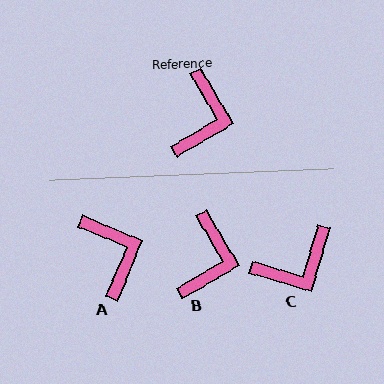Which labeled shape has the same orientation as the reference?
B.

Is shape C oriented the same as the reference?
No, it is off by about 47 degrees.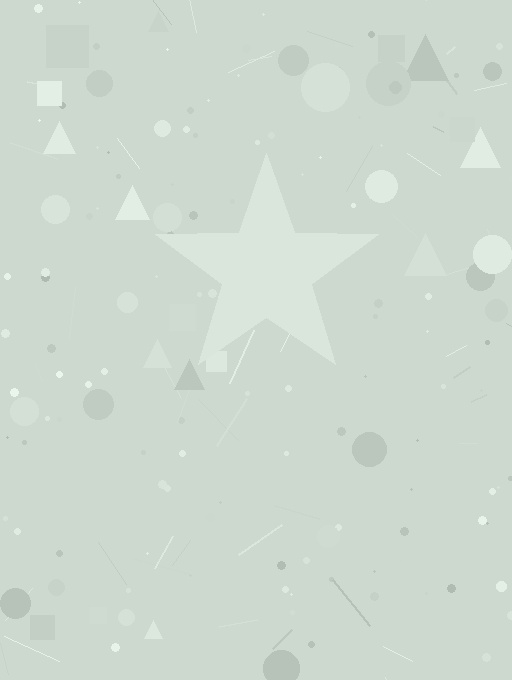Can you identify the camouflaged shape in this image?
The camouflaged shape is a star.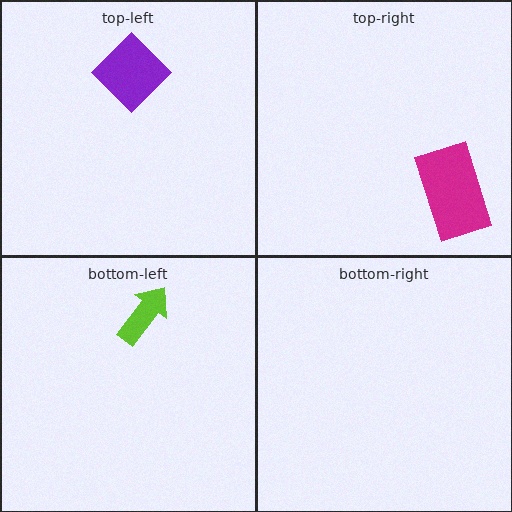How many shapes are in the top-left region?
1.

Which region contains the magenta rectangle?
The top-right region.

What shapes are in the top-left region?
The purple diamond.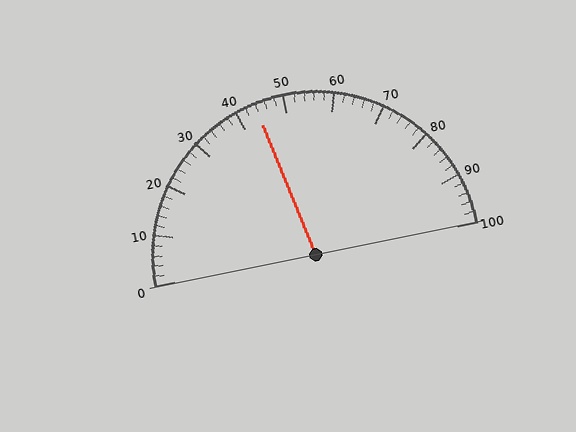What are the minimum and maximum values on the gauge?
The gauge ranges from 0 to 100.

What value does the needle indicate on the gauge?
The needle indicates approximately 44.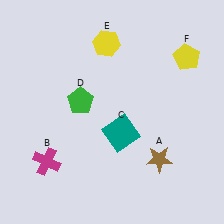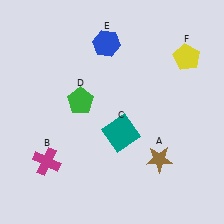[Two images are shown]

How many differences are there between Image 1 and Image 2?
There is 1 difference between the two images.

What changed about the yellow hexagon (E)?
In Image 1, E is yellow. In Image 2, it changed to blue.